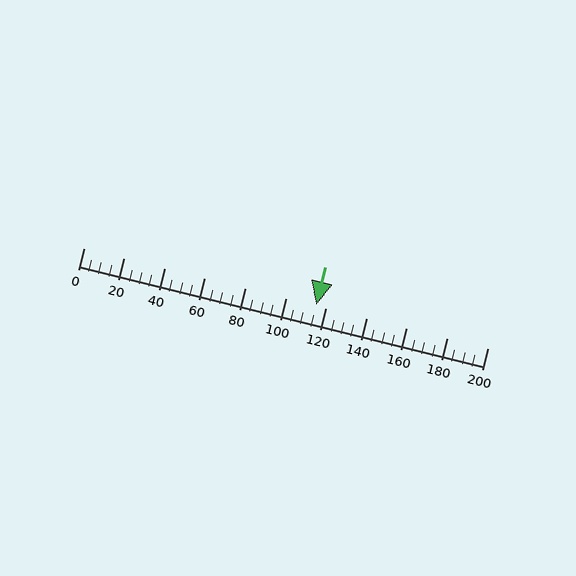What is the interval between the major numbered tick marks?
The major tick marks are spaced 20 units apart.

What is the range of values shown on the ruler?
The ruler shows values from 0 to 200.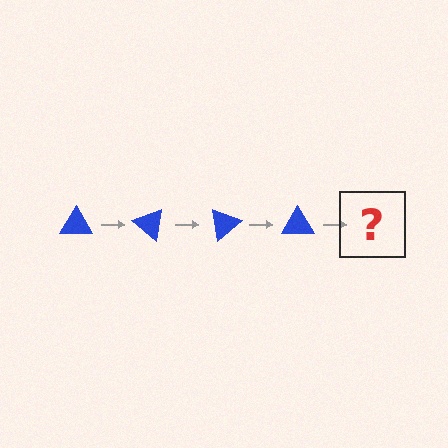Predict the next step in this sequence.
The next step is a blue triangle rotated 160 degrees.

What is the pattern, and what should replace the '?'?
The pattern is that the triangle rotates 40 degrees each step. The '?' should be a blue triangle rotated 160 degrees.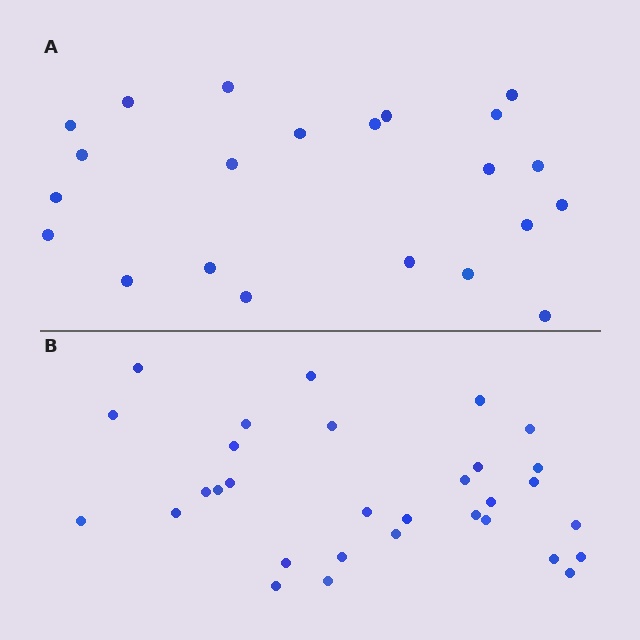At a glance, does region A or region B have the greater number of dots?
Region B (the bottom region) has more dots.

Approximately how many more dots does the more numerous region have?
Region B has roughly 8 or so more dots than region A.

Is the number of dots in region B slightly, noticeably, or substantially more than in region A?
Region B has noticeably more, but not dramatically so. The ratio is roughly 1.4 to 1.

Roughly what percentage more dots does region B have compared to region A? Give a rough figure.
About 40% more.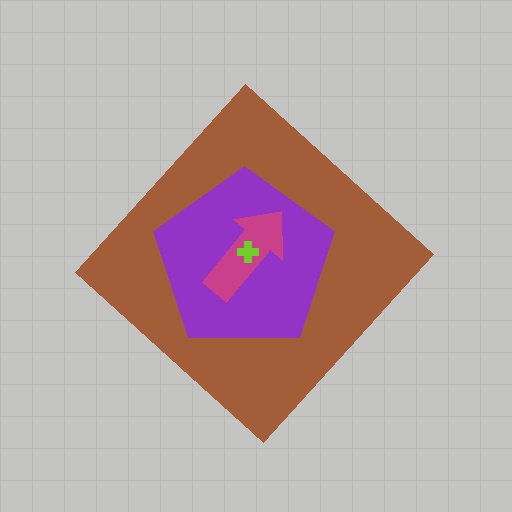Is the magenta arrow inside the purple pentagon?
Yes.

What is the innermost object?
The lime cross.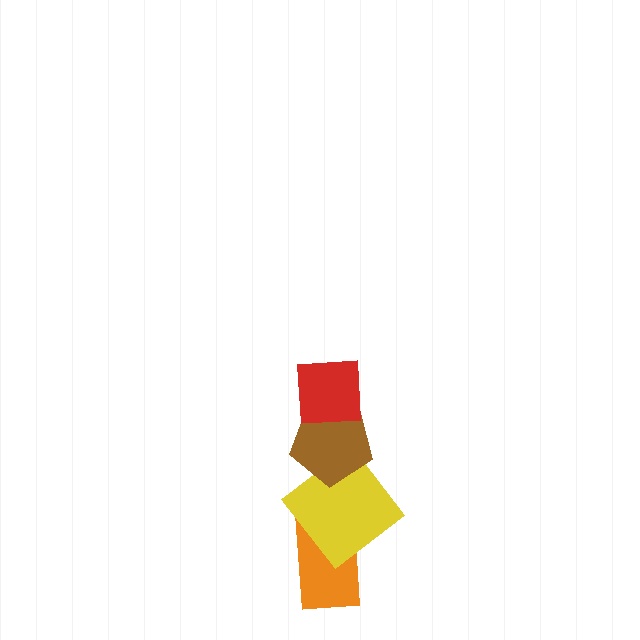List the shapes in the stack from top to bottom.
From top to bottom: the red square, the brown pentagon, the yellow diamond, the orange rectangle.